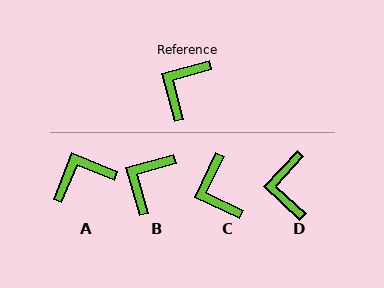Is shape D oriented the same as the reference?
No, it is off by about 32 degrees.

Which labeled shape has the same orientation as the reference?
B.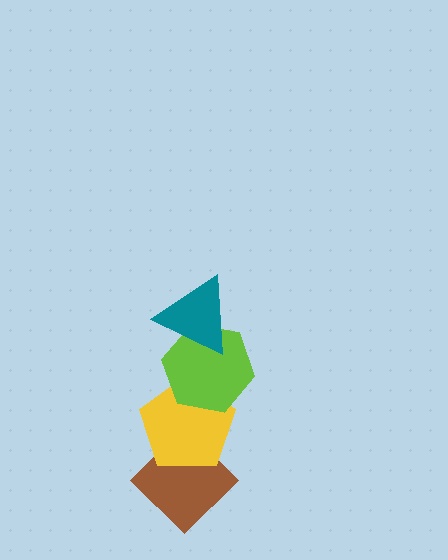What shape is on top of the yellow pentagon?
The lime hexagon is on top of the yellow pentagon.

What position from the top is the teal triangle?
The teal triangle is 1st from the top.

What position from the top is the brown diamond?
The brown diamond is 4th from the top.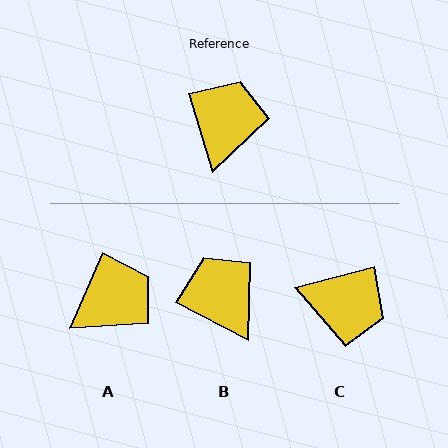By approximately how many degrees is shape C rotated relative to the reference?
Approximately 92 degrees clockwise.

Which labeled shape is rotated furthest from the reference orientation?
C, about 92 degrees away.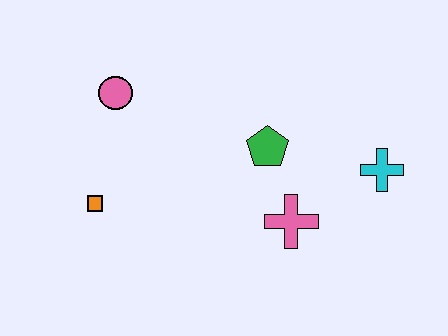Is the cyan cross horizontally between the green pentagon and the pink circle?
No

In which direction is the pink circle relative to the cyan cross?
The pink circle is to the left of the cyan cross.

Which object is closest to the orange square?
The pink circle is closest to the orange square.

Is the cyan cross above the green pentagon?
No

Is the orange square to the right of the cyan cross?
No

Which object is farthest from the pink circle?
The cyan cross is farthest from the pink circle.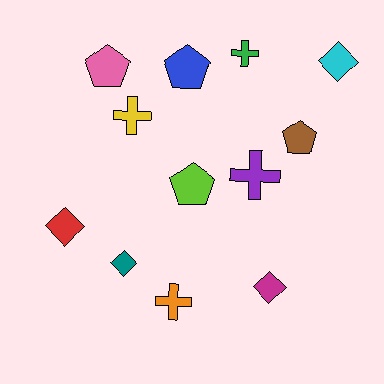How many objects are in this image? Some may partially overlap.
There are 12 objects.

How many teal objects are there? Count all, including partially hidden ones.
There is 1 teal object.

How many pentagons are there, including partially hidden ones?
There are 4 pentagons.